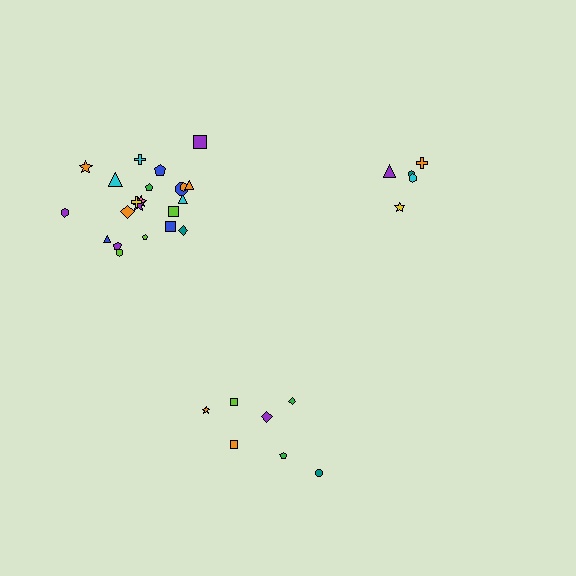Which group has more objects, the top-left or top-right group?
The top-left group.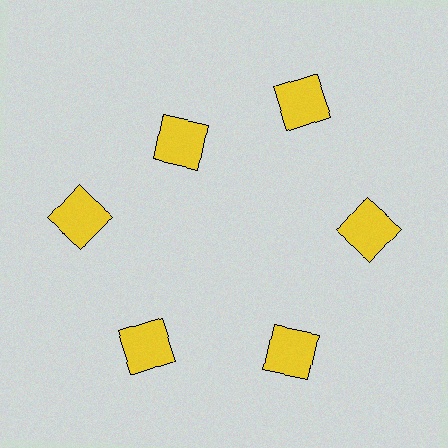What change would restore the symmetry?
The symmetry would be restored by moving it outward, back onto the ring so that all 6 squares sit at equal angles and equal distance from the center.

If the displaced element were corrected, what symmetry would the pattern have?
It would have 6-fold rotational symmetry — the pattern would map onto itself every 60 degrees.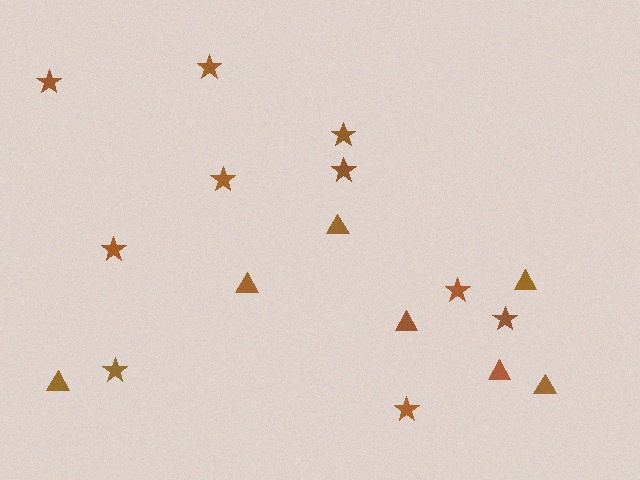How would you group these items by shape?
There are 2 groups: one group of stars (10) and one group of triangles (7).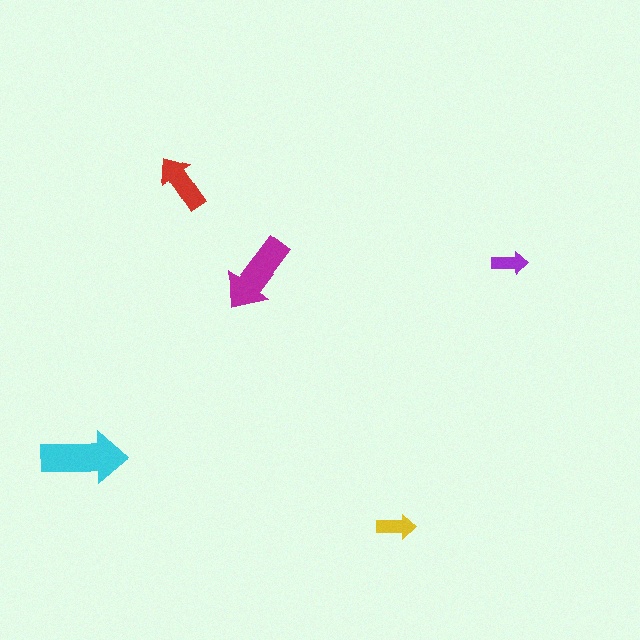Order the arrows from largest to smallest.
the cyan one, the magenta one, the red one, the yellow one, the purple one.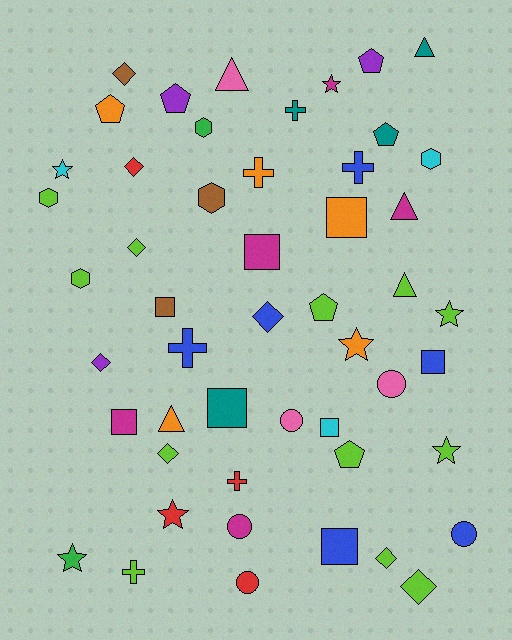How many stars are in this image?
There are 7 stars.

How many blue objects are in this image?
There are 6 blue objects.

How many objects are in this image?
There are 50 objects.